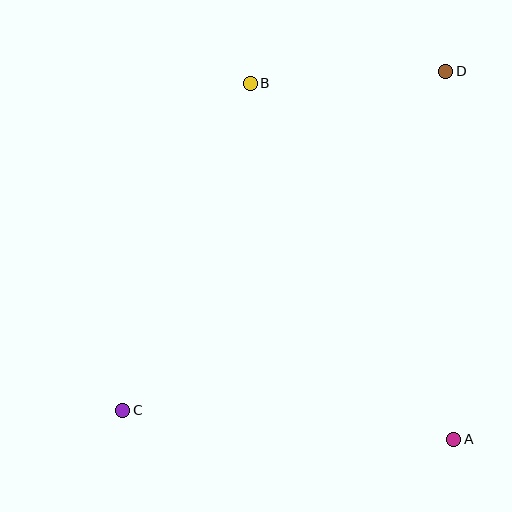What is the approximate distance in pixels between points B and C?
The distance between B and C is approximately 351 pixels.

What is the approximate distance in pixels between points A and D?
The distance between A and D is approximately 368 pixels.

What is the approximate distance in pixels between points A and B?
The distance between A and B is approximately 410 pixels.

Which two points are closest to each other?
Points B and D are closest to each other.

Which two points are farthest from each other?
Points C and D are farthest from each other.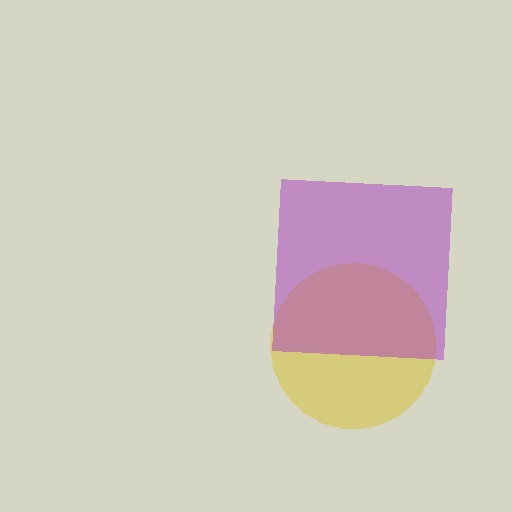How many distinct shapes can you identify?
There are 2 distinct shapes: a yellow circle, a purple square.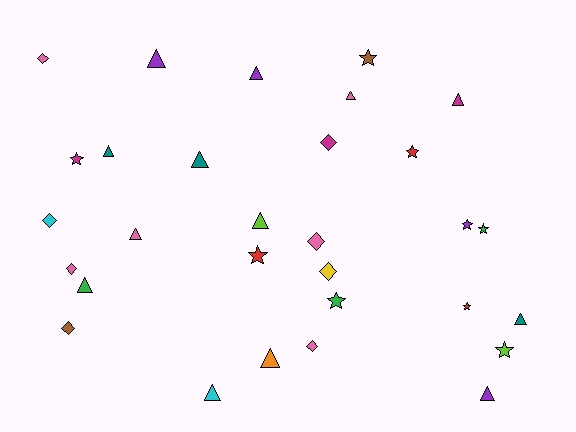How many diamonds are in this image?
There are 8 diamonds.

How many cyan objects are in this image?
There are 2 cyan objects.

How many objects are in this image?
There are 30 objects.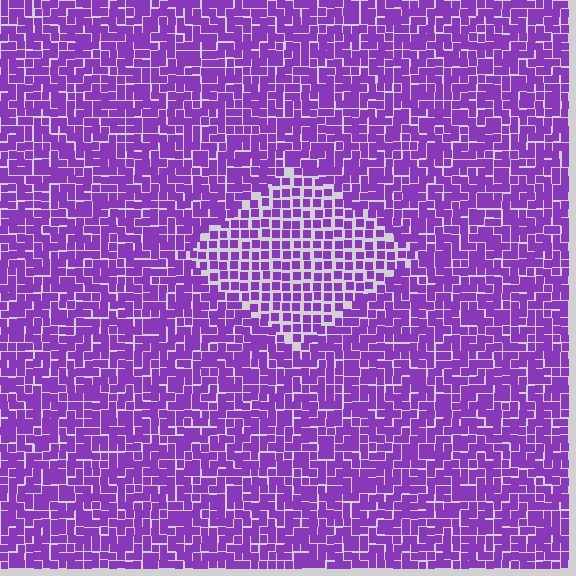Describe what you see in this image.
The image contains small purple elements arranged at two different densities. A diamond-shaped region is visible where the elements are less densely packed than the surrounding area.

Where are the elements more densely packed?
The elements are more densely packed outside the diamond boundary.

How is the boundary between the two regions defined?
The boundary is defined by a change in element density (approximately 1.6x ratio). All elements are the same color, size, and shape.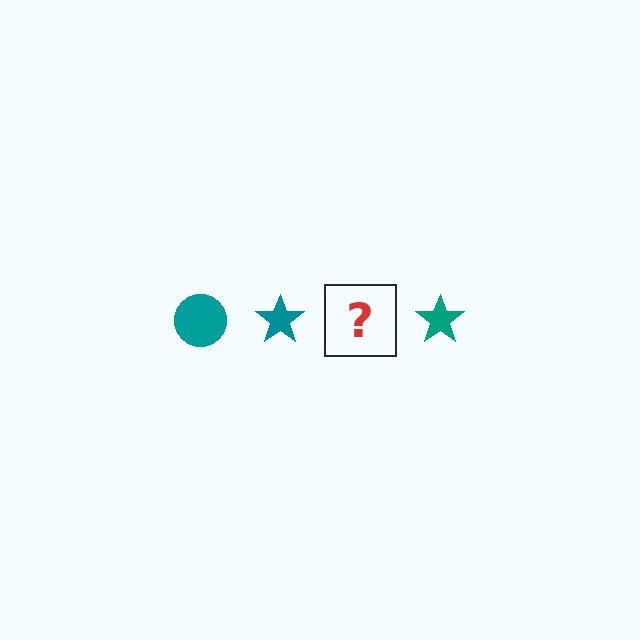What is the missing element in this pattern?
The missing element is a teal circle.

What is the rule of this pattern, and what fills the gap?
The rule is that the pattern cycles through circle, star shapes in teal. The gap should be filled with a teal circle.